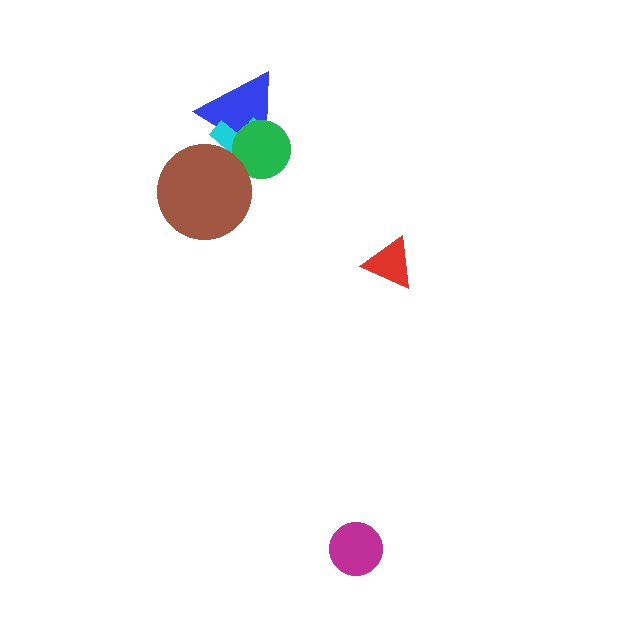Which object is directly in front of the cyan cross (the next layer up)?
The green circle is directly in front of the cyan cross.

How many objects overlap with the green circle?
2 objects overlap with the green circle.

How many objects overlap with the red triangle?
0 objects overlap with the red triangle.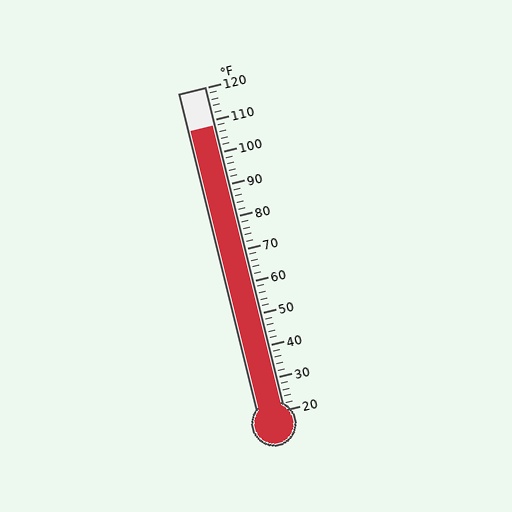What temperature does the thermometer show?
The thermometer shows approximately 108°F.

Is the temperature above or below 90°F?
The temperature is above 90°F.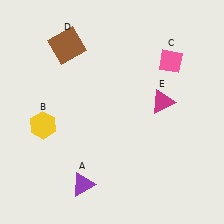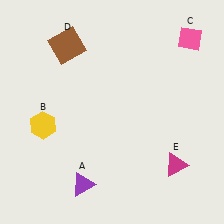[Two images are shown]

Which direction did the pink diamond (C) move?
The pink diamond (C) moved up.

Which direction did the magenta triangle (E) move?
The magenta triangle (E) moved down.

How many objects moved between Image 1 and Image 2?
2 objects moved between the two images.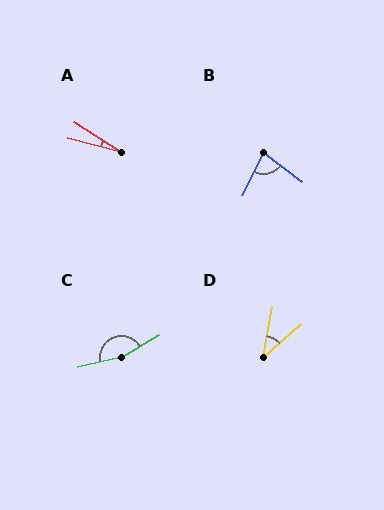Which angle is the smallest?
A, at approximately 17 degrees.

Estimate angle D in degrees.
Approximately 39 degrees.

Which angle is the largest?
C, at approximately 162 degrees.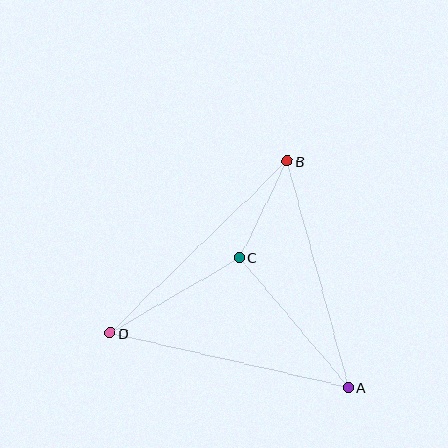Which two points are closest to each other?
Points B and C are closest to each other.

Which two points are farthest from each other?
Points B and D are farthest from each other.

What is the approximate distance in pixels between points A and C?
The distance between A and C is approximately 170 pixels.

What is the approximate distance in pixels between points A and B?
The distance between A and B is approximately 234 pixels.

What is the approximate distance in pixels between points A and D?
The distance between A and D is approximately 245 pixels.